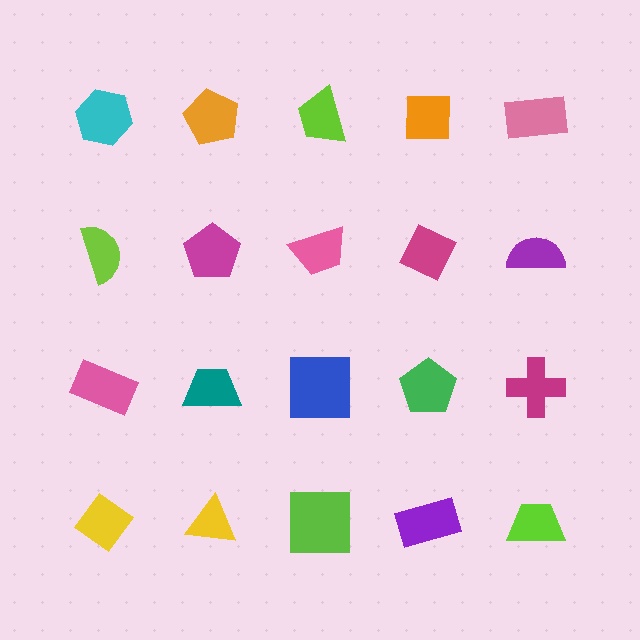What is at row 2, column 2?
A magenta pentagon.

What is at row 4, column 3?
A lime square.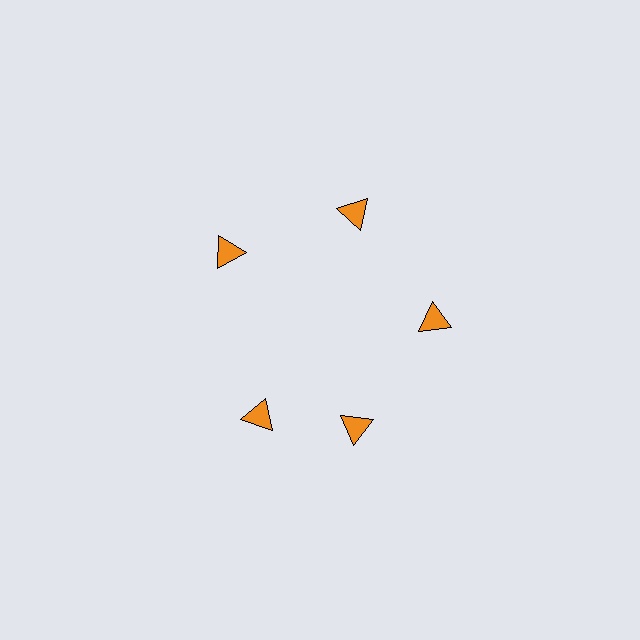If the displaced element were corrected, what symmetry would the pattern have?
It would have 5-fold rotational symmetry — the pattern would map onto itself every 72 degrees.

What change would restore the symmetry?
The symmetry would be restored by rotating it back into even spacing with its neighbors so that all 5 triangles sit at equal angles and equal distance from the center.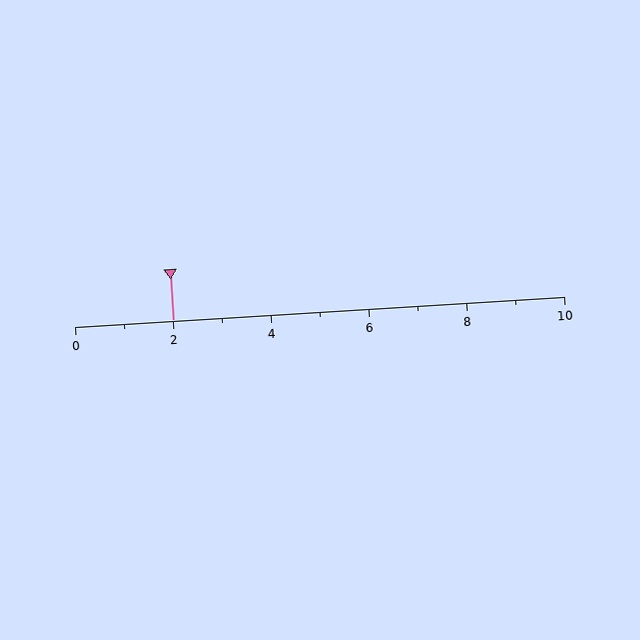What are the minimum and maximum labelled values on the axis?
The axis runs from 0 to 10.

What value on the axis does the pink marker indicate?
The marker indicates approximately 2.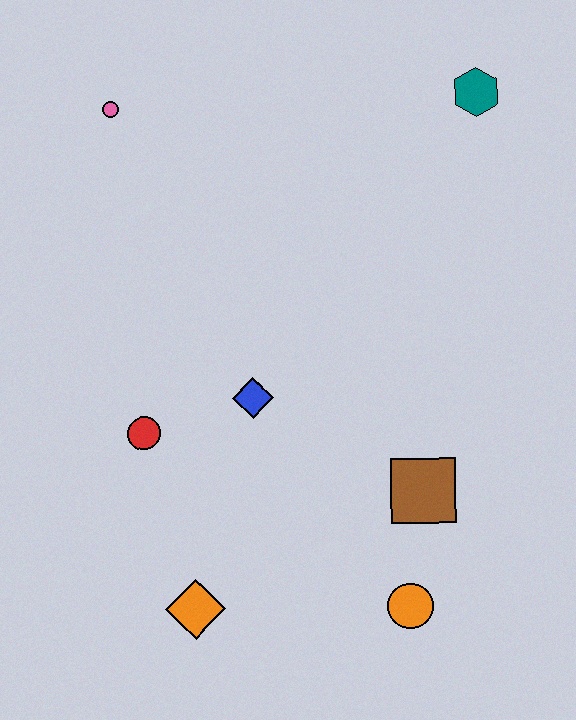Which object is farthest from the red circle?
The teal hexagon is farthest from the red circle.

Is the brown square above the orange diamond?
Yes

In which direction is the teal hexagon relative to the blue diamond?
The teal hexagon is above the blue diamond.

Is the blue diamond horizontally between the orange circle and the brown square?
No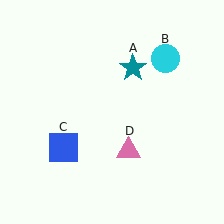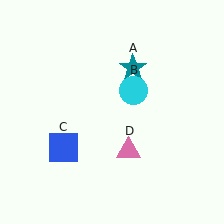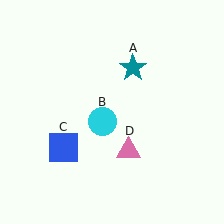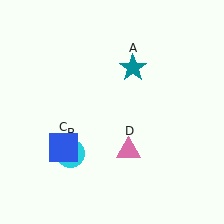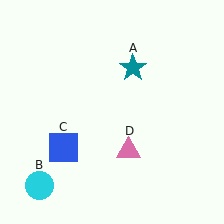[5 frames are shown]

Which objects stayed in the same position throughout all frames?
Teal star (object A) and blue square (object C) and pink triangle (object D) remained stationary.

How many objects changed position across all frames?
1 object changed position: cyan circle (object B).